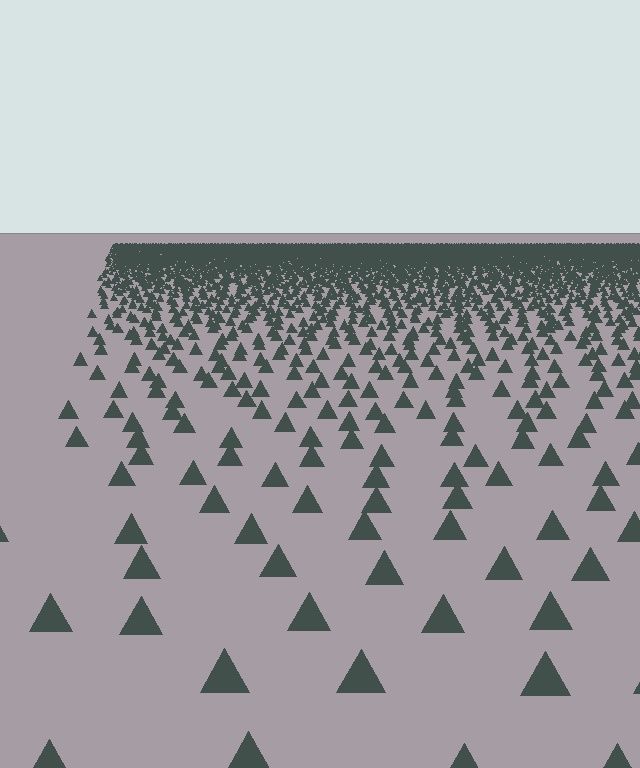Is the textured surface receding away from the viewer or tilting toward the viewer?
The surface is receding away from the viewer. Texture elements get smaller and denser toward the top.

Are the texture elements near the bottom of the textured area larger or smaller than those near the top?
Larger. Near the bottom, elements are closer to the viewer and appear at a bigger on-screen size.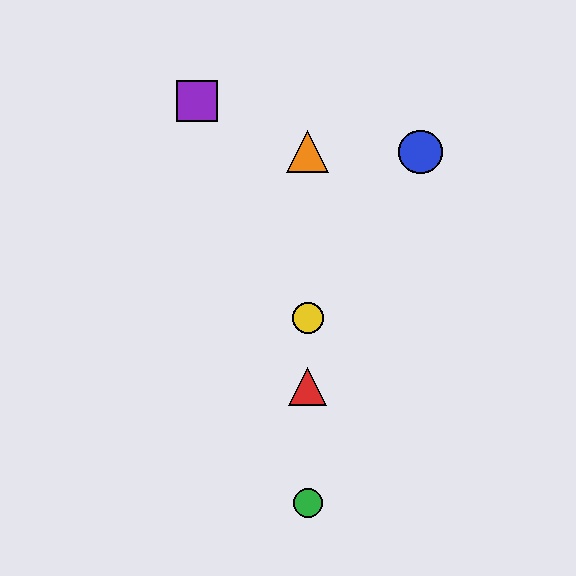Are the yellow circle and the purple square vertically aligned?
No, the yellow circle is at x≈308 and the purple square is at x≈197.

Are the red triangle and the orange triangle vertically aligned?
Yes, both are at x≈308.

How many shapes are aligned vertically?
4 shapes (the red triangle, the green circle, the yellow circle, the orange triangle) are aligned vertically.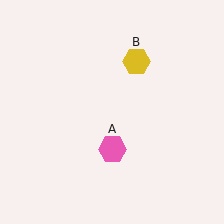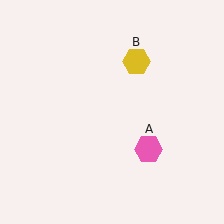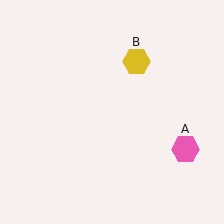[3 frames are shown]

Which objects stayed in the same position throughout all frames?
Yellow hexagon (object B) remained stationary.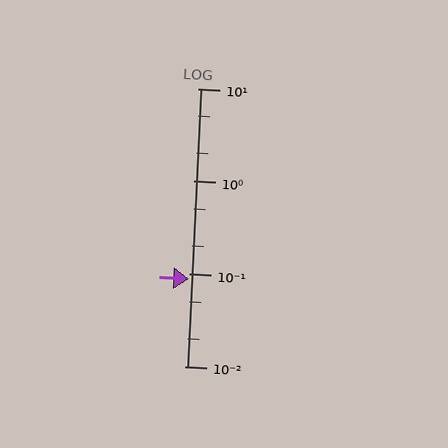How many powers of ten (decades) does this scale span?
The scale spans 3 decades, from 0.01 to 10.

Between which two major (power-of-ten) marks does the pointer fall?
The pointer is between 0.01 and 0.1.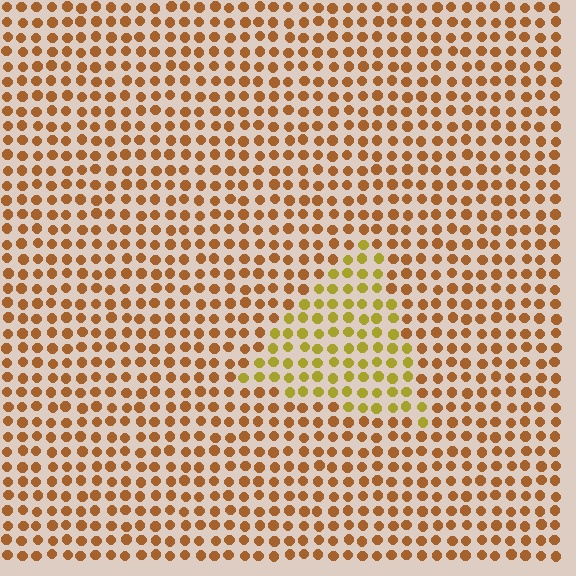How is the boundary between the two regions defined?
The boundary is defined purely by a slight shift in hue (about 32 degrees). Spacing, size, and orientation are identical on both sides.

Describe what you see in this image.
The image is filled with small brown elements in a uniform arrangement. A triangle-shaped region is visible where the elements are tinted to a slightly different hue, forming a subtle color boundary.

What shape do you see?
I see a triangle.